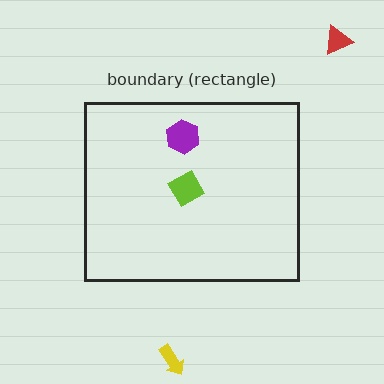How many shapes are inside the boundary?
2 inside, 2 outside.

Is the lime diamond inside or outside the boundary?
Inside.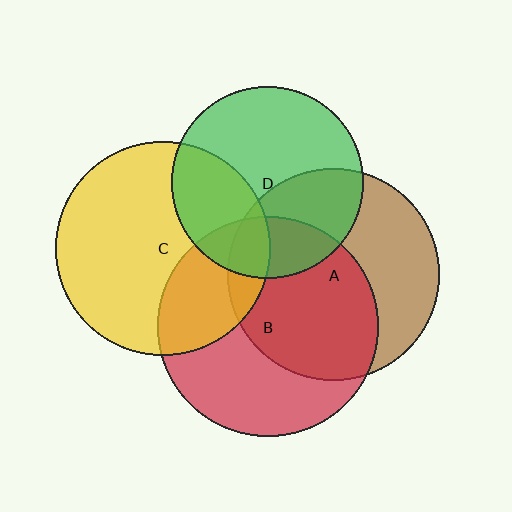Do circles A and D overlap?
Yes.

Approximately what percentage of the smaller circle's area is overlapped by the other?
Approximately 35%.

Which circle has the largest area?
Circle B (red).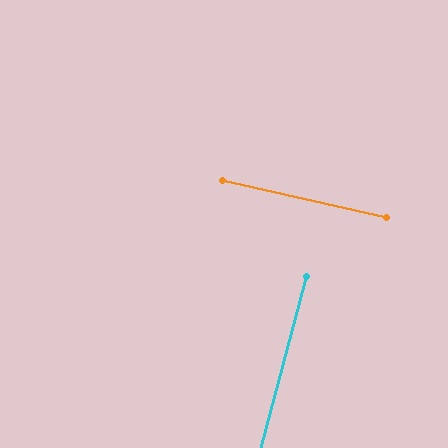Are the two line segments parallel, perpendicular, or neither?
Perpendicular — they meet at approximately 88°.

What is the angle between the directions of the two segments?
Approximately 88 degrees.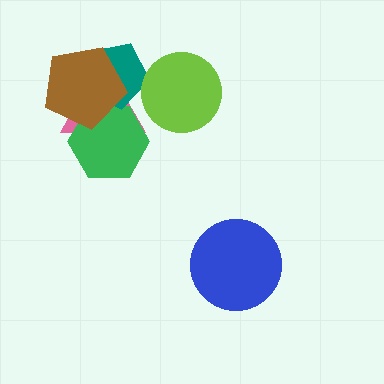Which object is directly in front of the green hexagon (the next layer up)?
The teal pentagon is directly in front of the green hexagon.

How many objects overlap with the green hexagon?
3 objects overlap with the green hexagon.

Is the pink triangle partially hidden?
Yes, it is partially covered by another shape.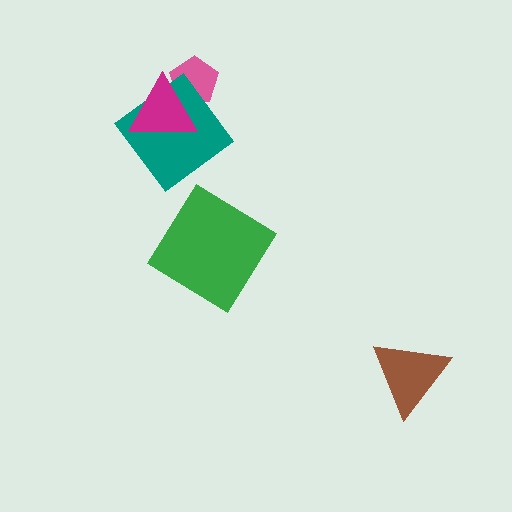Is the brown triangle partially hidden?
No, no other shape covers it.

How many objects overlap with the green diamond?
0 objects overlap with the green diamond.